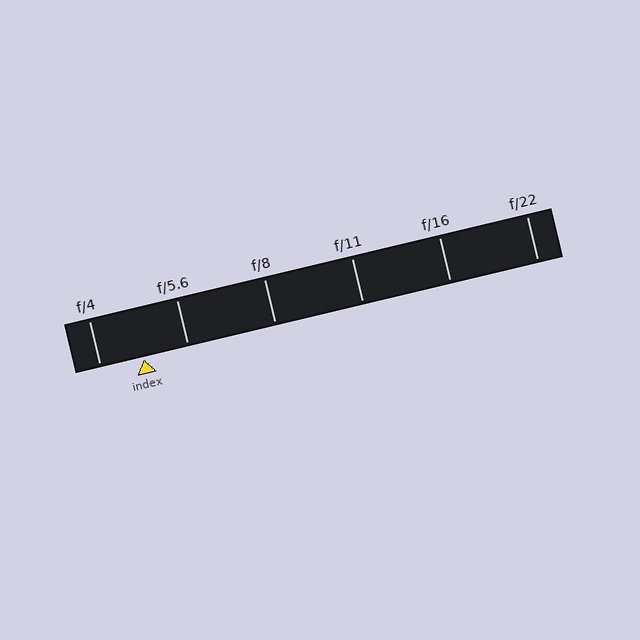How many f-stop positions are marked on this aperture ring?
There are 6 f-stop positions marked.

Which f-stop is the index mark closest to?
The index mark is closest to f/4.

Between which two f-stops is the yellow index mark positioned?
The index mark is between f/4 and f/5.6.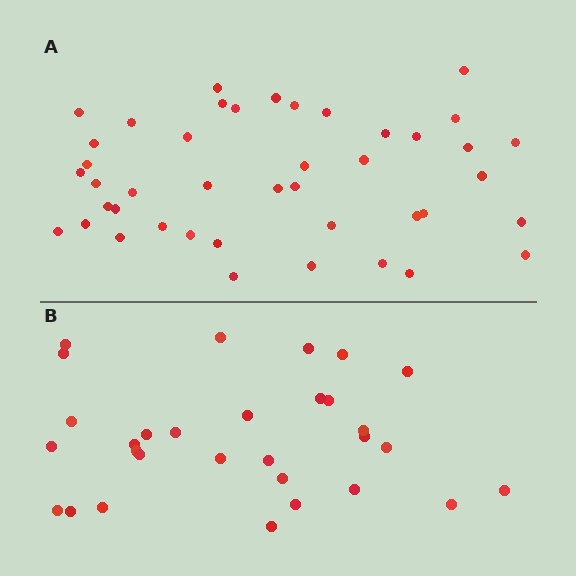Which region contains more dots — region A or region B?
Region A (the top region) has more dots.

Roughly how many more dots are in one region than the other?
Region A has approximately 15 more dots than region B.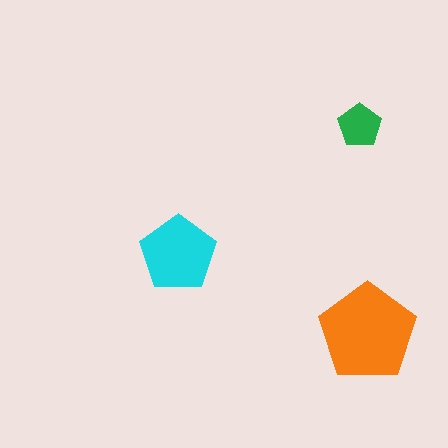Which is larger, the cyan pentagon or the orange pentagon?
The orange one.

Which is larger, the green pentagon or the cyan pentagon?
The cyan one.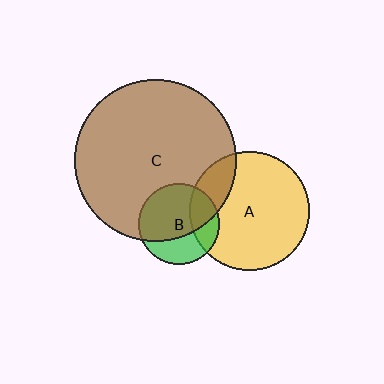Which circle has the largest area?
Circle C (brown).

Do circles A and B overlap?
Yes.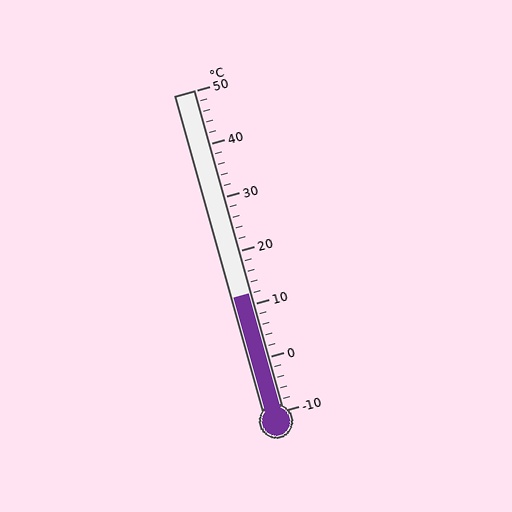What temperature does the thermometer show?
The thermometer shows approximately 12°C.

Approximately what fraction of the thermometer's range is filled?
The thermometer is filled to approximately 35% of its range.